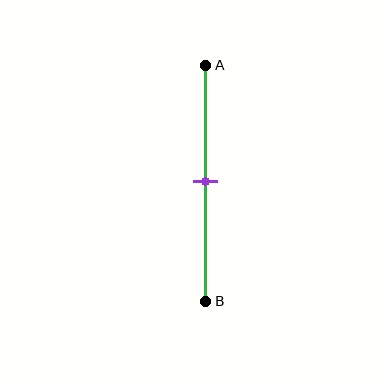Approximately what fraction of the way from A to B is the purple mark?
The purple mark is approximately 50% of the way from A to B.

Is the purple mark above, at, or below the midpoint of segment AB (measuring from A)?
The purple mark is approximately at the midpoint of segment AB.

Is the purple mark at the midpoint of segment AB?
Yes, the mark is approximately at the midpoint.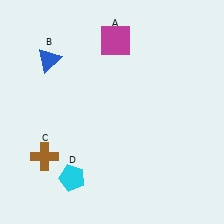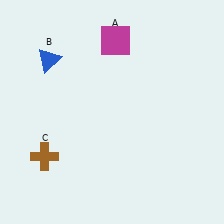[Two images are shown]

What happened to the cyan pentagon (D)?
The cyan pentagon (D) was removed in Image 2. It was in the bottom-left area of Image 1.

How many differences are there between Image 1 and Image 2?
There is 1 difference between the two images.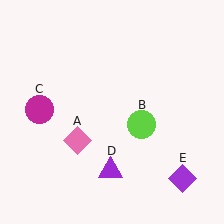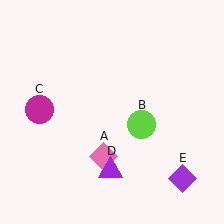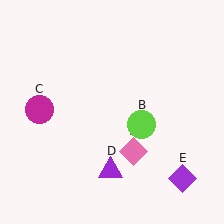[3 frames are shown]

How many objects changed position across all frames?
1 object changed position: pink diamond (object A).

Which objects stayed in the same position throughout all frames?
Lime circle (object B) and magenta circle (object C) and purple triangle (object D) and purple diamond (object E) remained stationary.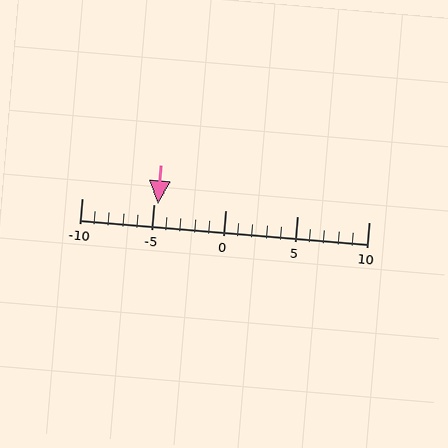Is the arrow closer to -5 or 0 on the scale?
The arrow is closer to -5.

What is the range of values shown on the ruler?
The ruler shows values from -10 to 10.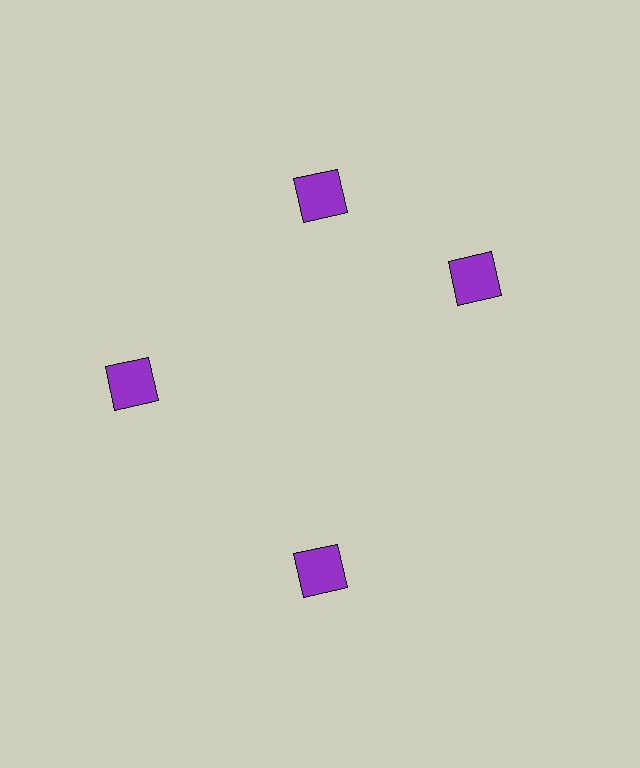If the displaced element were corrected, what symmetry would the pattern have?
It would have 4-fold rotational symmetry — the pattern would map onto itself every 90 degrees.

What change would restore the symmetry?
The symmetry would be restored by rotating it back into even spacing with its neighbors so that all 4 squares sit at equal angles and equal distance from the center.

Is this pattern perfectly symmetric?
No. The 4 purple squares are arranged in a ring, but one element near the 3 o'clock position is rotated out of alignment along the ring, breaking the 4-fold rotational symmetry.